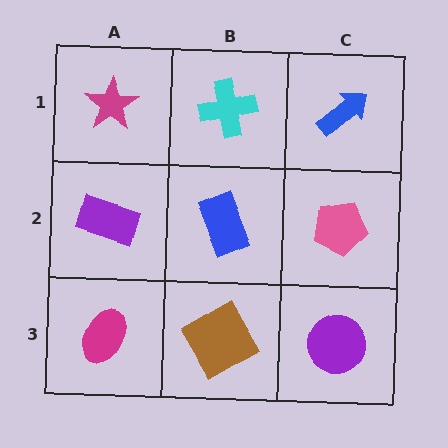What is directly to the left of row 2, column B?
A purple rectangle.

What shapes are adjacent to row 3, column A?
A purple rectangle (row 2, column A), a brown square (row 3, column B).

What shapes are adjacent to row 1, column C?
A pink pentagon (row 2, column C), a cyan cross (row 1, column B).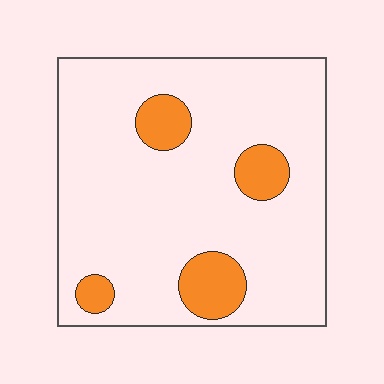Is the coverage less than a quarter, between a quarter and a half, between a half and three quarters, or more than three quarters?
Less than a quarter.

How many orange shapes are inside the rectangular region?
4.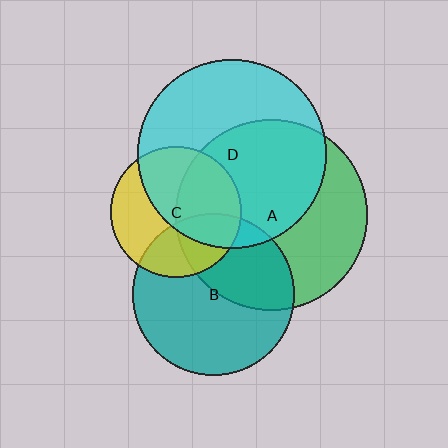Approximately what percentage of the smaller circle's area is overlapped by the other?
Approximately 55%.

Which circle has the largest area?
Circle A (green).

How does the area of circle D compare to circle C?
Approximately 2.1 times.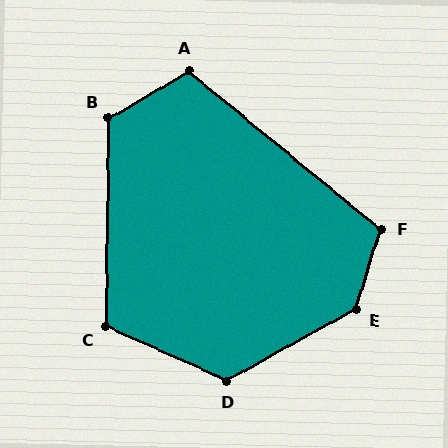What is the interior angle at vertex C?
Approximately 113 degrees (obtuse).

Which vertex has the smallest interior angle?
A, at approximately 110 degrees.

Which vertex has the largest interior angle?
E, at approximately 136 degrees.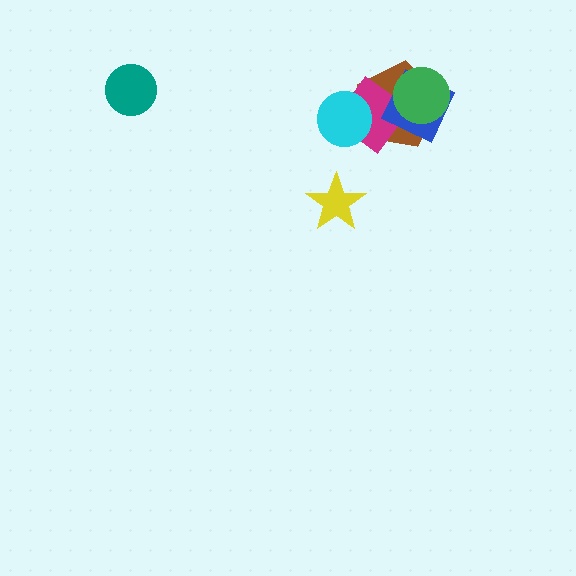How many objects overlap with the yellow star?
0 objects overlap with the yellow star.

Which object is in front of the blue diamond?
The green circle is in front of the blue diamond.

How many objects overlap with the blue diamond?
3 objects overlap with the blue diamond.